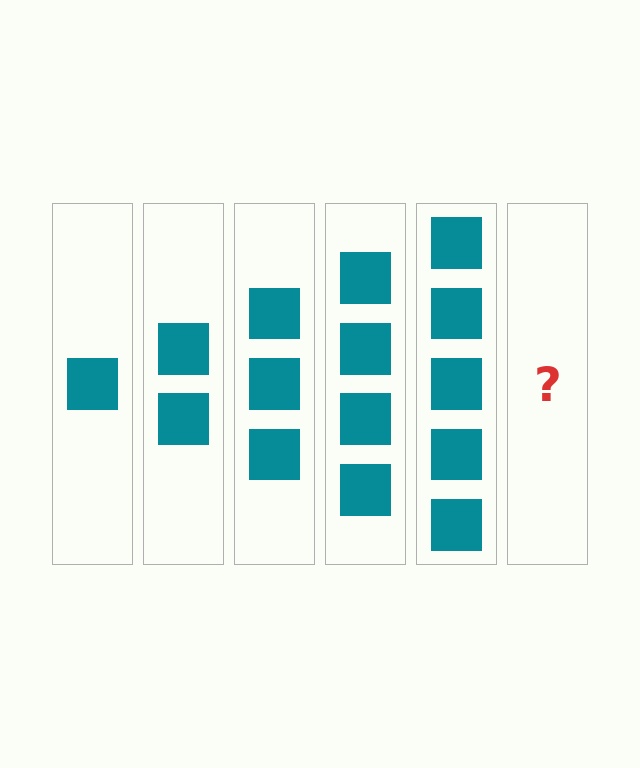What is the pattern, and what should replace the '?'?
The pattern is that each step adds one more square. The '?' should be 6 squares.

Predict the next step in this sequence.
The next step is 6 squares.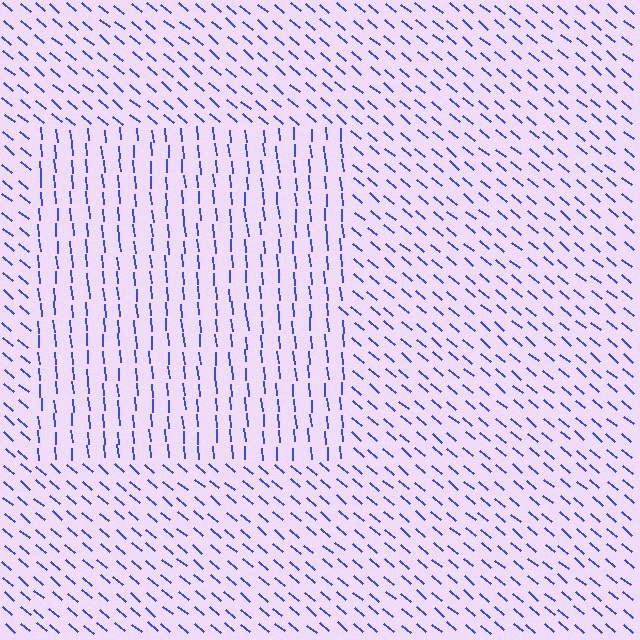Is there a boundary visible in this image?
Yes, there is a texture boundary formed by a change in line orientation.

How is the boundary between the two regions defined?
The boundary is defined purely by a change in line orientation (approximately 45 degrees difference). All lines are the same color and thickness.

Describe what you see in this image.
The image is filled with small blue line segments. A rectangle region in the image has lines oriented differently from the surrounding lines, creating a visible texture boundary.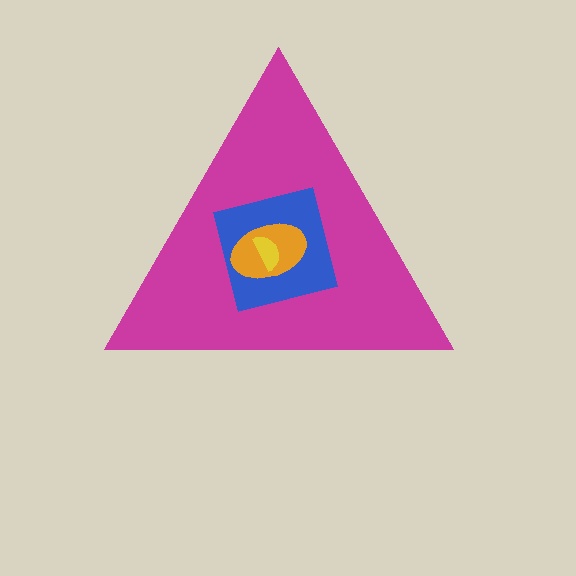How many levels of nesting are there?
4.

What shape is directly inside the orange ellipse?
The yellow semicircle.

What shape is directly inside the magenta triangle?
The blue square.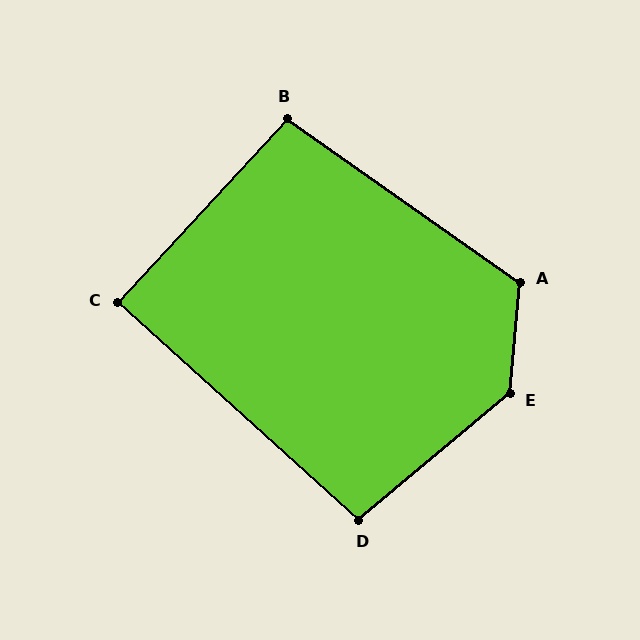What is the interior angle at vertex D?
Approximately 98 degrees (obtuse).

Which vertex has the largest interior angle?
E, at approximately 135 degrees.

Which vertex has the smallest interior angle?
C, at approximately 89 degrees.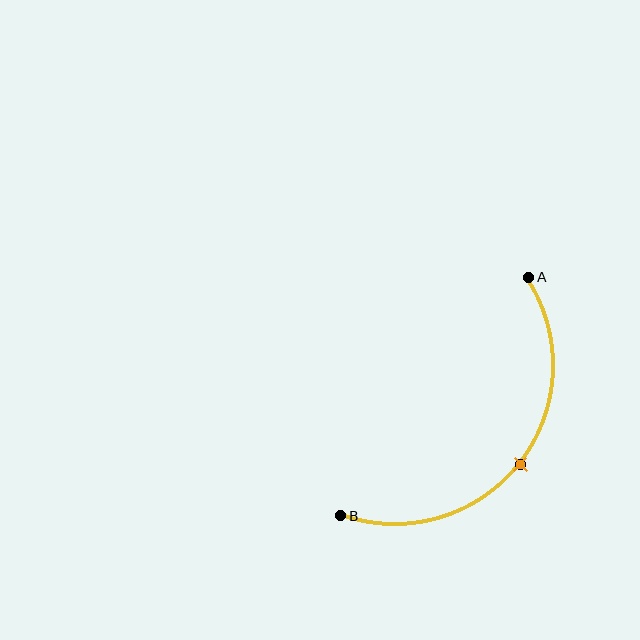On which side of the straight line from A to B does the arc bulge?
The arc bulges below and to the right of the straight line connecting A and B.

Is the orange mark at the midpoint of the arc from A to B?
Yes. The orange mark lies on the arc at equal arc-length from both A and B — it is the arc midpoint.